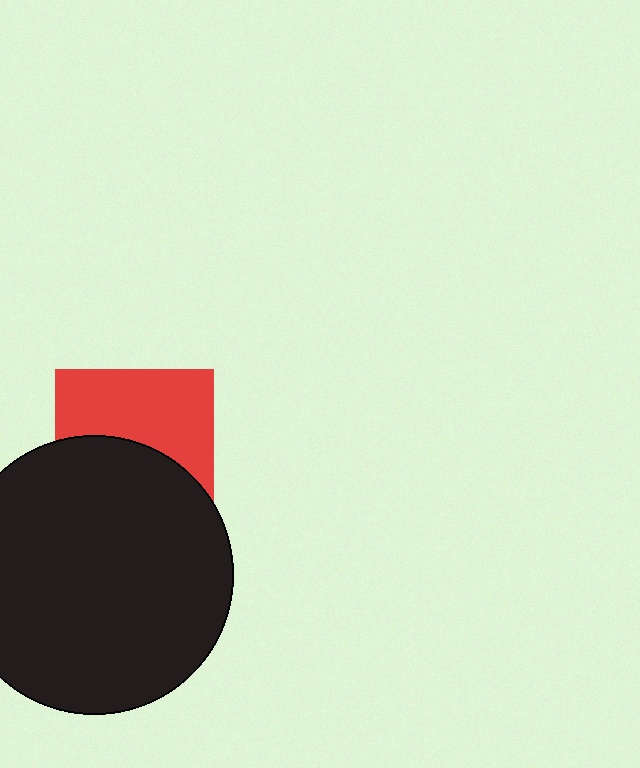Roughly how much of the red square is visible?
About half of it is visible (roughly 51%).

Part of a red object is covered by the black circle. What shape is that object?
It is a square.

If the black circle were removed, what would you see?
You would see the complete red square.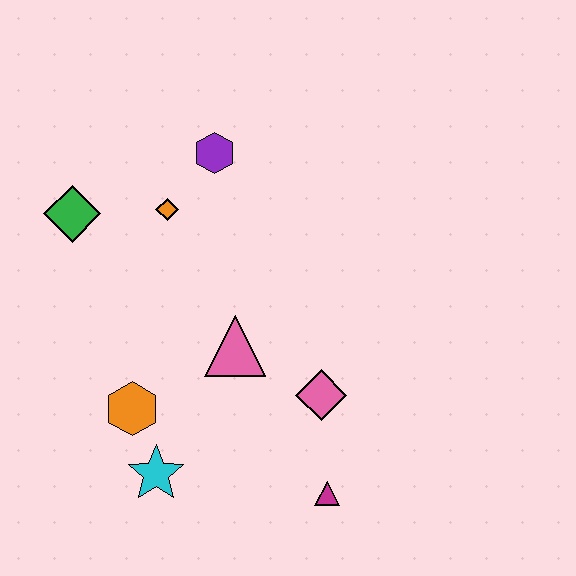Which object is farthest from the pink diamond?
The green diamond is farthest from the pink diamond.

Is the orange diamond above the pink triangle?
Yes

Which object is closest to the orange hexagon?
The cyan star is closest to the orange hexagon.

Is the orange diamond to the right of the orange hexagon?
Yes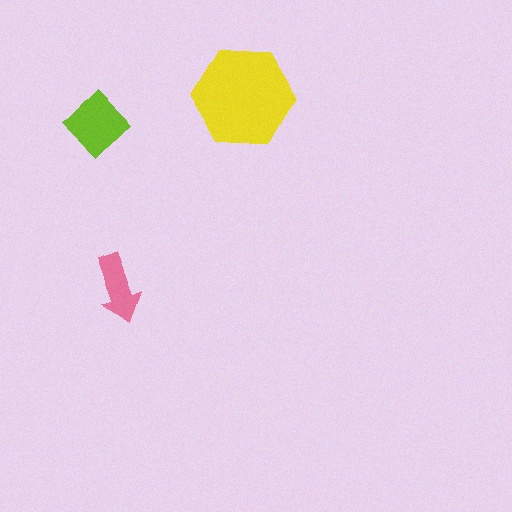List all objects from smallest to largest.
The pink arrow, the lime diamond, the yellow hexagon.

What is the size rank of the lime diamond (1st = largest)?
2nd.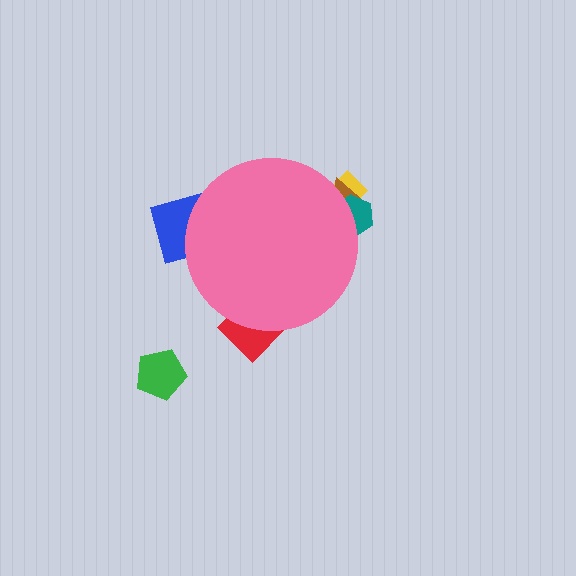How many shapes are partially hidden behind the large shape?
5 shapes are partially hidden.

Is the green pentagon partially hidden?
No, the green pentagon is fully visible.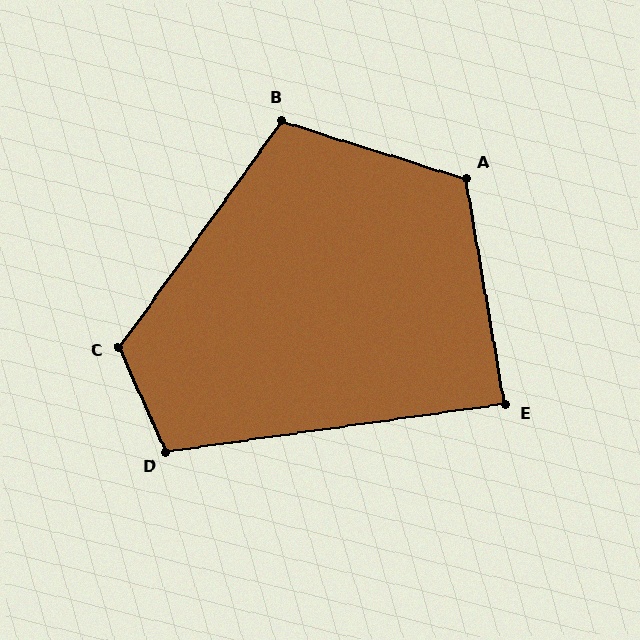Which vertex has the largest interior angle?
C, at approximately 120 degrees.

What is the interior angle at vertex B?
Approximately 108 degrees (obtuse).